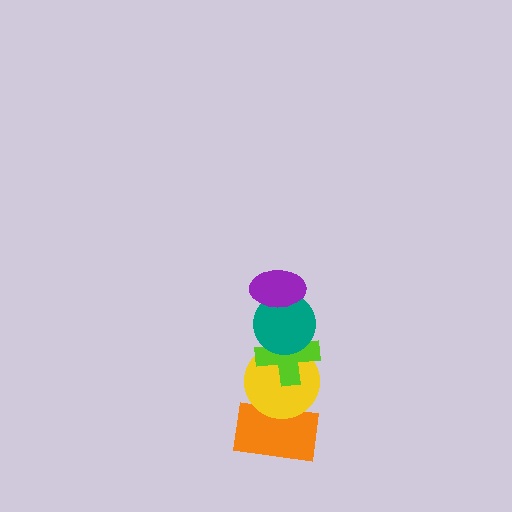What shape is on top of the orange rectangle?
The yellow circle is on top of the orange rectangle.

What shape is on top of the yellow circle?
The lime cross is on top of the yellow circle.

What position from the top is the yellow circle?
The yellow circle is 4th from the top.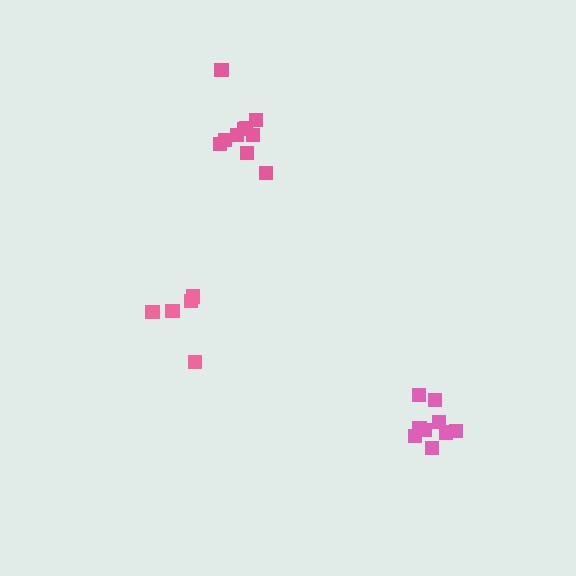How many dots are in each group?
Group 1: 5 dots, Group 2: 10 dots, Group 3: 9 dots (24 total).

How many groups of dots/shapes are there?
There are 3 groups.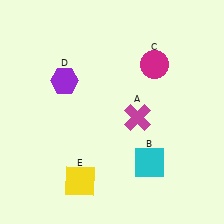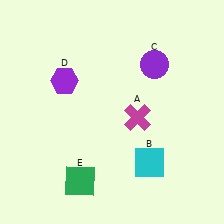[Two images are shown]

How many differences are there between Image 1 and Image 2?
There are 2 differences between the two images.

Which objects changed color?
C changed from magenta to purple. E changed from yellow to green.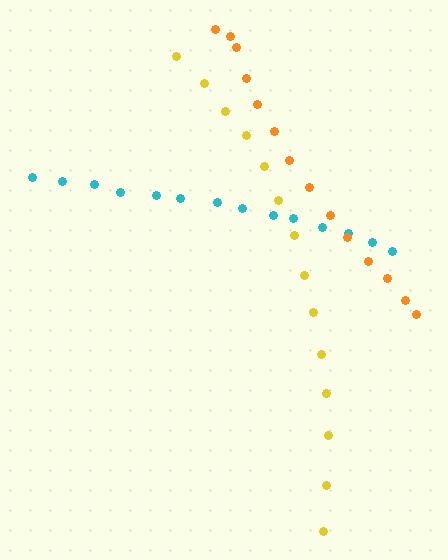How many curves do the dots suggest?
There are 3 distinct paths.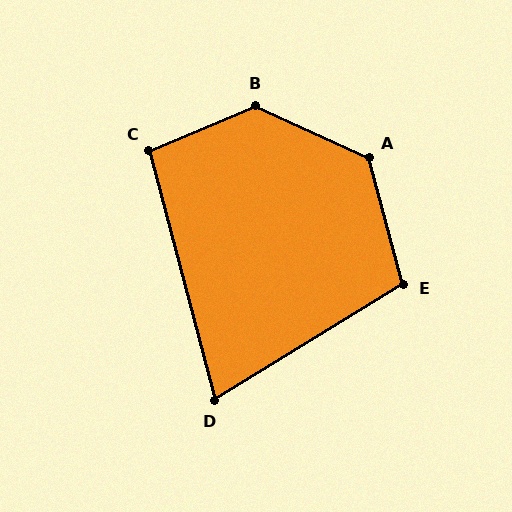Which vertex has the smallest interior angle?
D, at approximately 73 degrees.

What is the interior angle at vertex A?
Approximately 129 degrees (obtuse).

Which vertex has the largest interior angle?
B, at approximately 133 degrees.